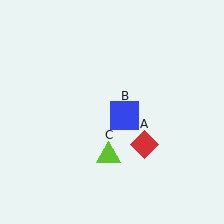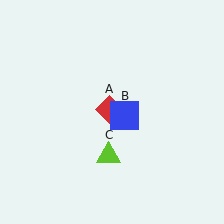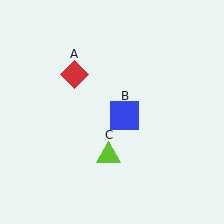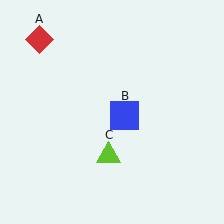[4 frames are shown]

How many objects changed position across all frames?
1 object changed position: red diamond (object A).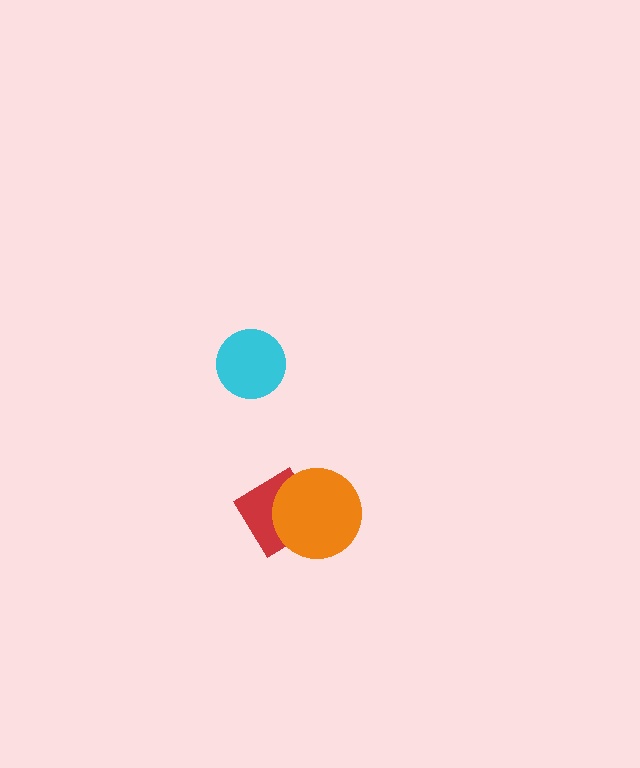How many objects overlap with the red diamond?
1 object overlaps with the red diamond.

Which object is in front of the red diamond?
The orange circle is in front of the red diamond.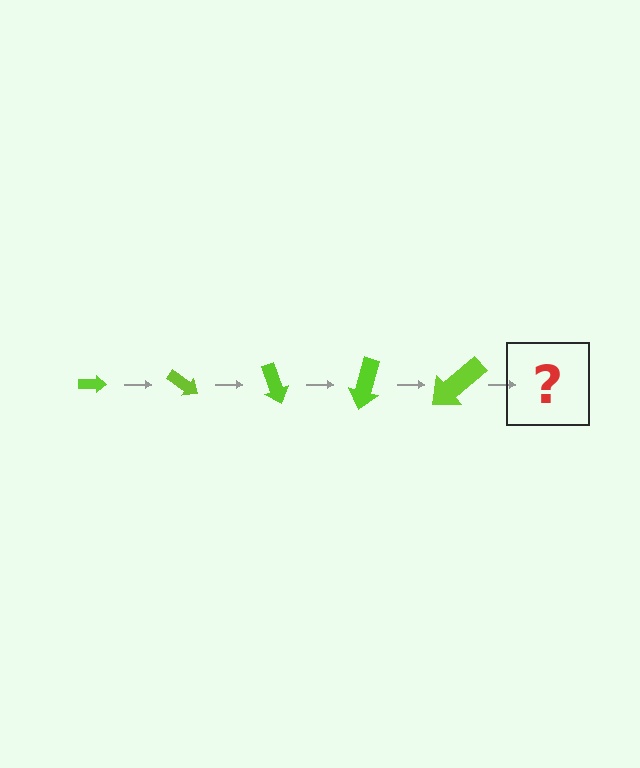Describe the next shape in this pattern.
It should be an arrow, larger than the previous one and rotated 175 degrees from the start.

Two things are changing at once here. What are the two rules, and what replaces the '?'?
The two rules are that the arrow grows larger each step and it rotates 35 degrees each step. The '?' should be an arrow, larger than the previous one and rotated 175 degrees from the start.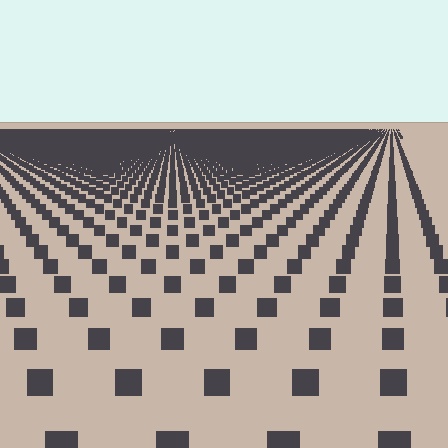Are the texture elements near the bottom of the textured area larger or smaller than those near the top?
Larger. Near the bottom, elements are closer to the viewer and appear at a bigger on-screen size.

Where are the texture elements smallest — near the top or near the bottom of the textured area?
Near the top.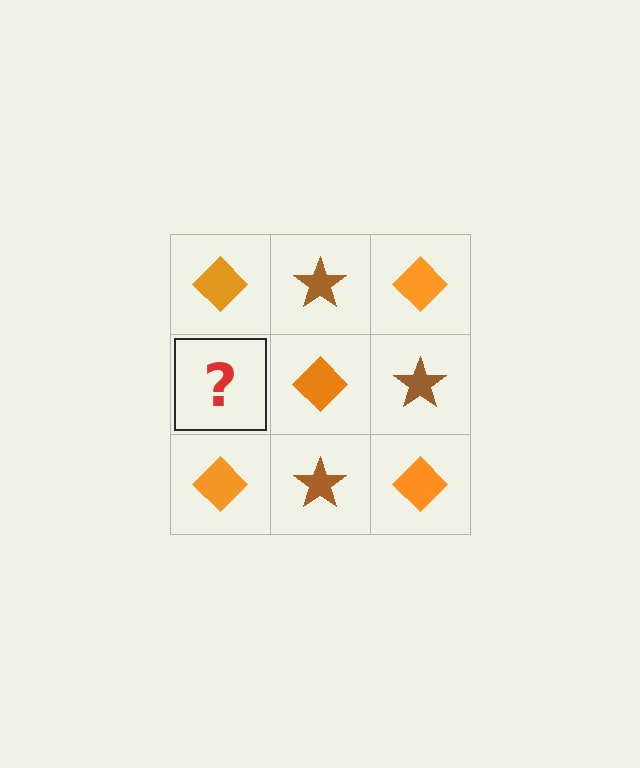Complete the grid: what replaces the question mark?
The question mark should be replaced with a brown star.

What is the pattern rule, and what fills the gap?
The rule is that it alternates orange diamond and brown star in a checkerboard pattern. The gap should be filled with a brown star.